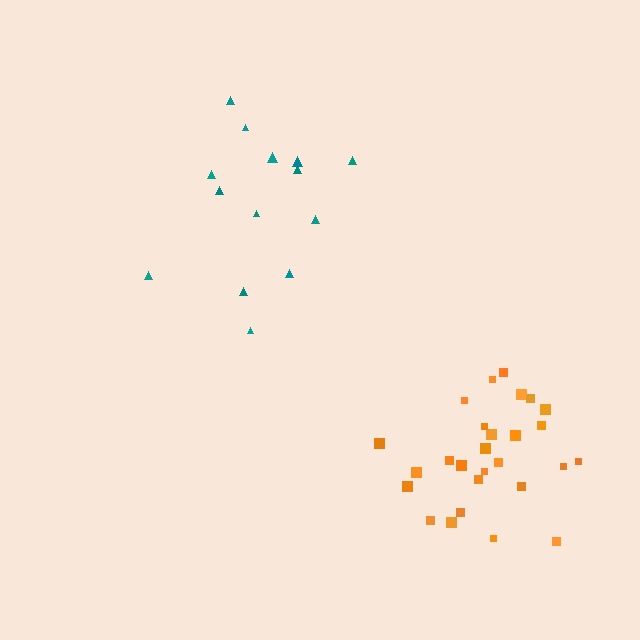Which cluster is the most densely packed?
Orange.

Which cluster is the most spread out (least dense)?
Teal.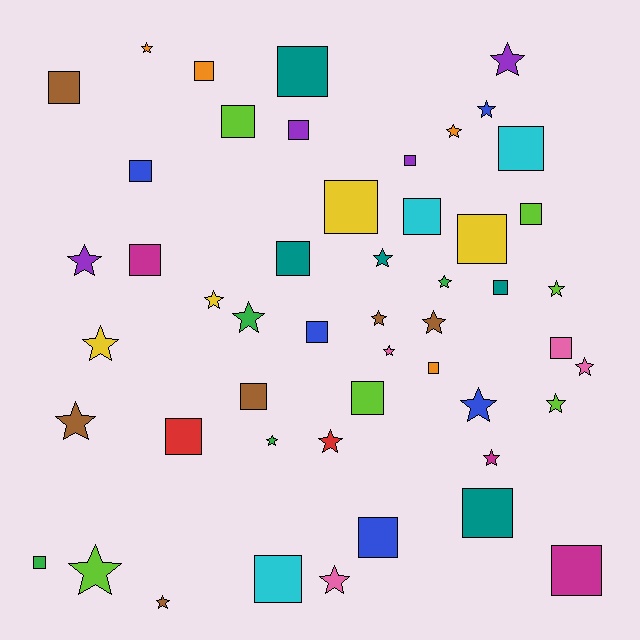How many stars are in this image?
There are 24 stars.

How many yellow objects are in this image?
There are 4 yellow objects.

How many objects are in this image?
There are 50 objects.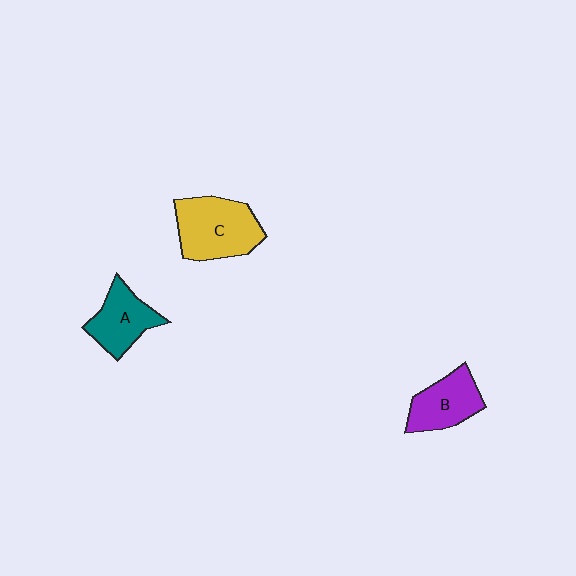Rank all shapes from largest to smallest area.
From largest to smallest: C (yellow), B (purple), A (teal).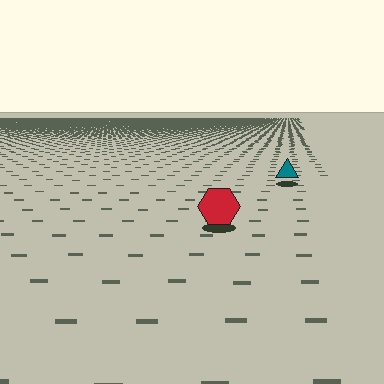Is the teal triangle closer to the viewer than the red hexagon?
No. The red hexagon is closer — you can tell from the texture gradient: the ground texture is coarser near it.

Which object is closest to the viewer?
The red hexagon is closest. The texture marks near it are larger and more spread out.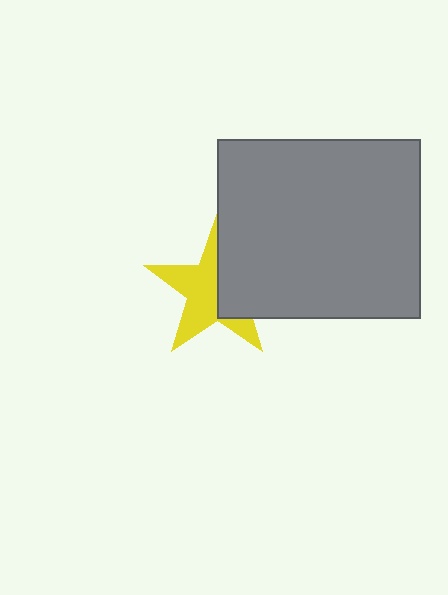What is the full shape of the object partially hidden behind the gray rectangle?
The partially hidden object is a yellow star.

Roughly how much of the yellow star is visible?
About half of it is visible (roughly 59%).